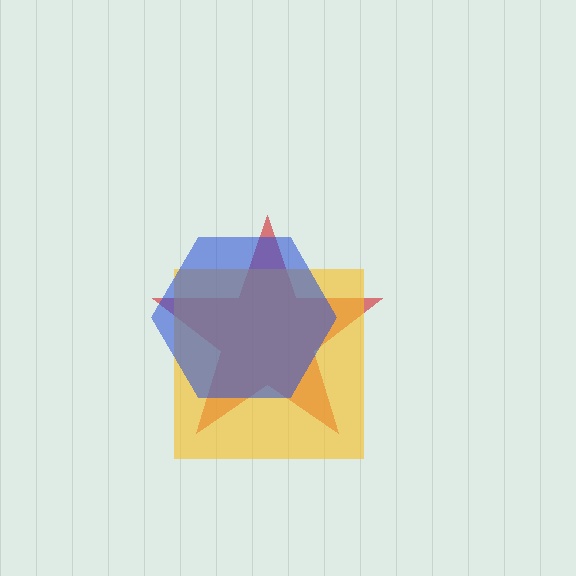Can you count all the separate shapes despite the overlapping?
Yes, there are 3 separate shapes.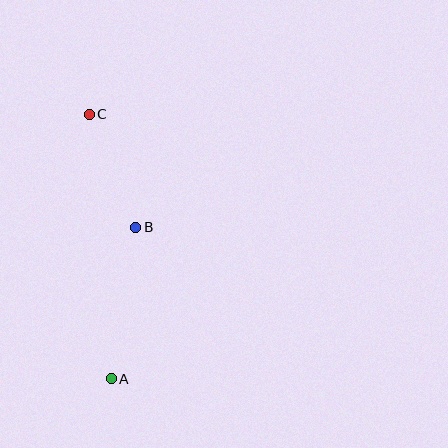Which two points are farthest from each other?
Points A and C are farthest from each other.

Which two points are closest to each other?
Points B and C are closest to each other.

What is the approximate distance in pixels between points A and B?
The distance between A and B is approximately 154 pixels.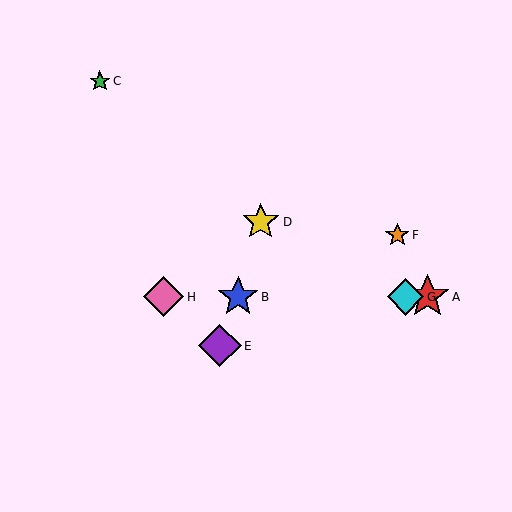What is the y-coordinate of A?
Object A is at y≈297.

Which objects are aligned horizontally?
Objects A, B, G, H are aligned horizontally.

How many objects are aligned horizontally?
4 objects (A, B, G, H) are aligned horizontally.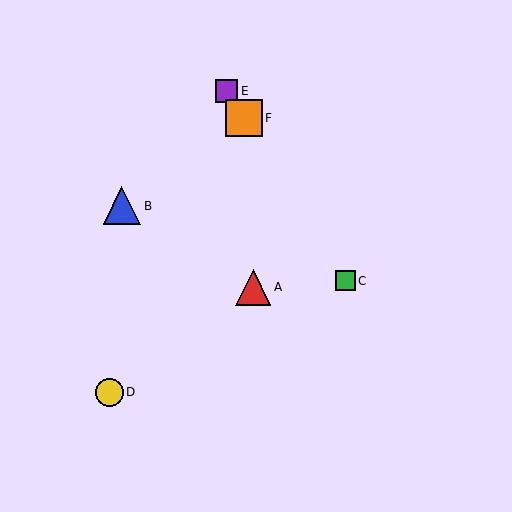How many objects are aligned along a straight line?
3 objects (C, E, F) are aligned along a straight line.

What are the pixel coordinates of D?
Object D is at (109, 392).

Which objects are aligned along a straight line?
Objects C, E, F are aligned along a straight line.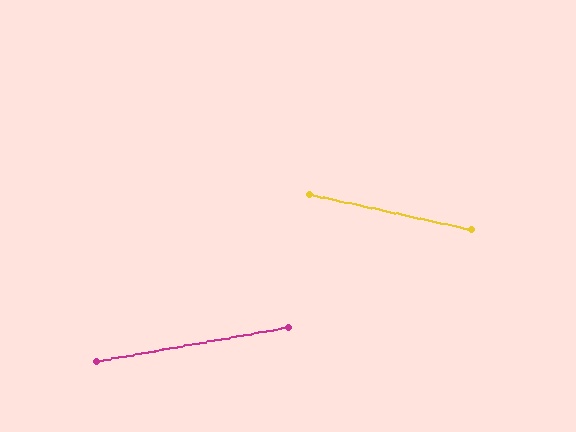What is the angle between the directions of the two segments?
Approximately 22 degrees.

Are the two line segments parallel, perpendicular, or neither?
Neither parallel nor perpendicular — they differ by about 22°.